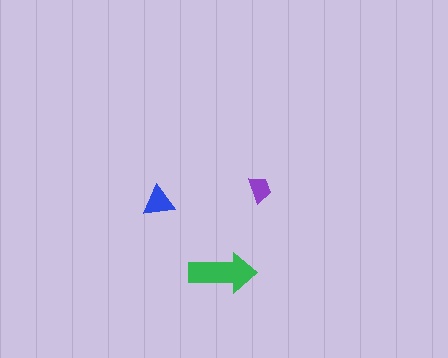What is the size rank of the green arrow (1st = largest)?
1st.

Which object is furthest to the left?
The blue triangle is leftmost.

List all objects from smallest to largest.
The purple trapezoid, the blue triangle, the green arrow.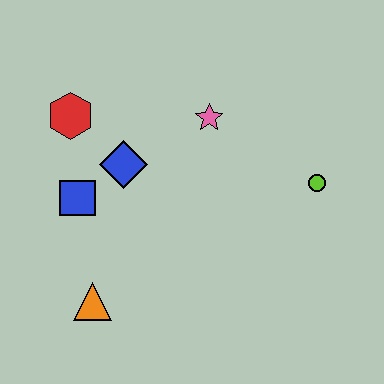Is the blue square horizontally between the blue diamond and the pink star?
No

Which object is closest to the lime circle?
The pink star is closest to the lime circle.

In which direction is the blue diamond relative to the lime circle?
The blue diamond is to the left of the lime circle.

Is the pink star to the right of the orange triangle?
Yes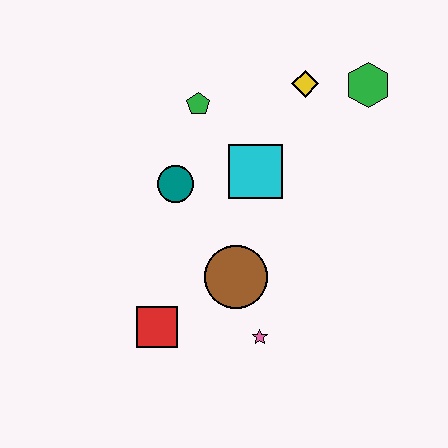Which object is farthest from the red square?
The green hexagon is farthest from the red square.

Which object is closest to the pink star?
The brown circle is closest to the pink star.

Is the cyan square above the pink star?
Yes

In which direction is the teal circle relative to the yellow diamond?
The teal circle is to the left of the yellow diamond.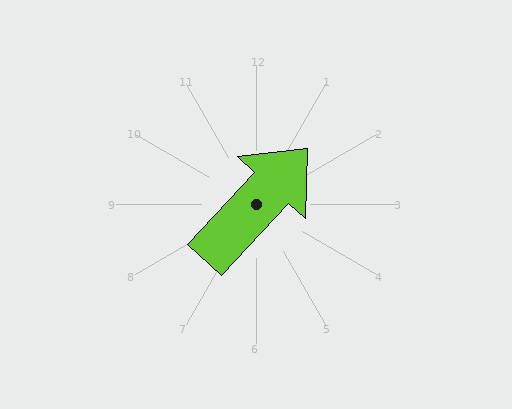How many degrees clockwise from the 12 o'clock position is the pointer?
Approximately 43 degrees.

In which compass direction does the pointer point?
Northeast.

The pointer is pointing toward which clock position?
Roughly 1 o'clock.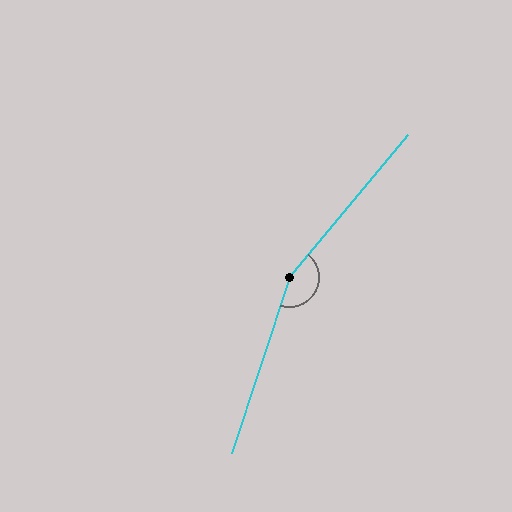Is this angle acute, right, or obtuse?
It is obtuse.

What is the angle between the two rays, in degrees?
Approximately 159 degrees.